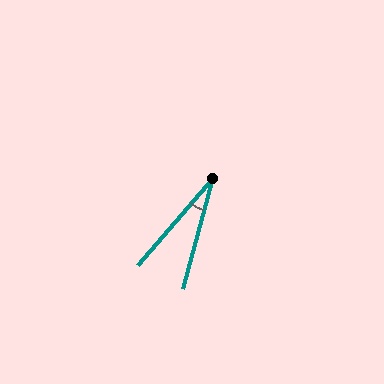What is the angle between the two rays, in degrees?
Approximately 26 degrees.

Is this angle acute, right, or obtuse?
It is acute.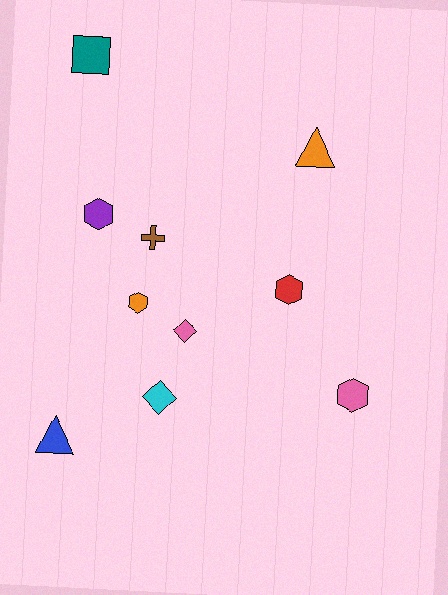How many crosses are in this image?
There is 1 cross.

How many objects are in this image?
There are 10 objects.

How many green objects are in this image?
There are no green objects.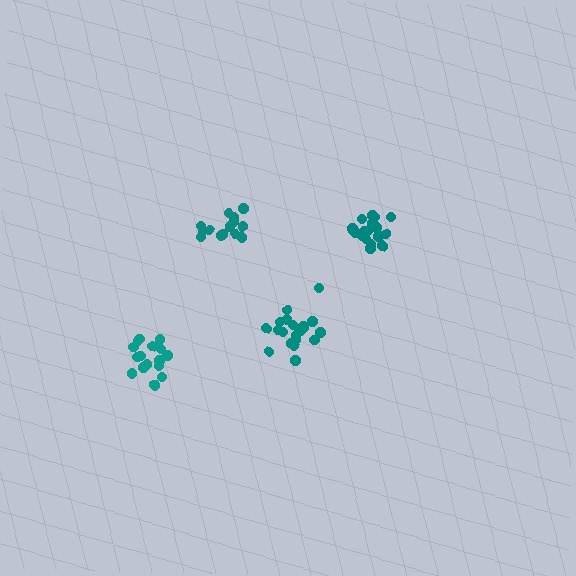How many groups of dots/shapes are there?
There are 4 groups.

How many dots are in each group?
Group 1: 14 dots, Group 2: 18 dots, Group 3: 19 dots, Group 4: 16 dots (67 total).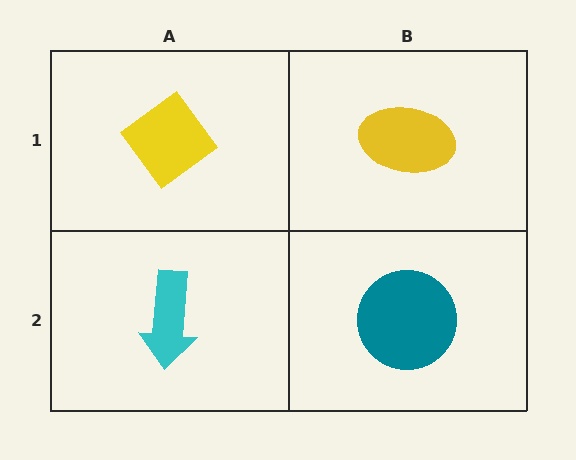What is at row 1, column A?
A yellow diamond.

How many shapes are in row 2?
2 shapes.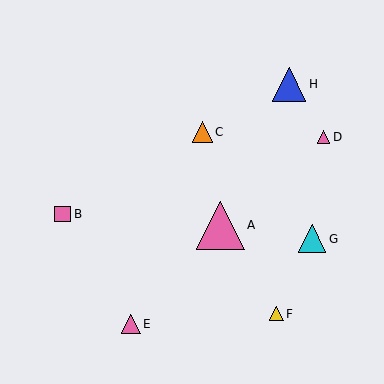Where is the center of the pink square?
The center of the pink square is at (63, 214).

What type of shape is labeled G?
Shape G is a cyan triangle.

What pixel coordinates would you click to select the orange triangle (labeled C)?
Click at (202, 132) to select the orange triangle C.